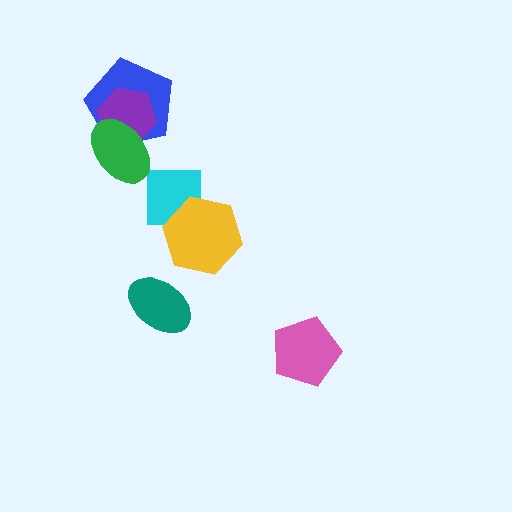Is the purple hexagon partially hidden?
Yes, it is partially covered by another shape.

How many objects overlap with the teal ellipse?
0 objects overlap with the teal ellipse.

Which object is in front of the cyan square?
The yellow hexagon is in front of the cyan square.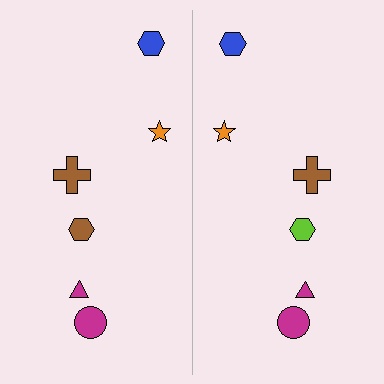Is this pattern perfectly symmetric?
No, the pattern is not perfectly symmetric. The lime hexagon on the right side breaks the symmetry — its mirror counterpart is brown.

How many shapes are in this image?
There are 12 shapes in this image.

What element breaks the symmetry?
The lime hexagon on the right side breaks the symmetry — its mirror counterpart is brown.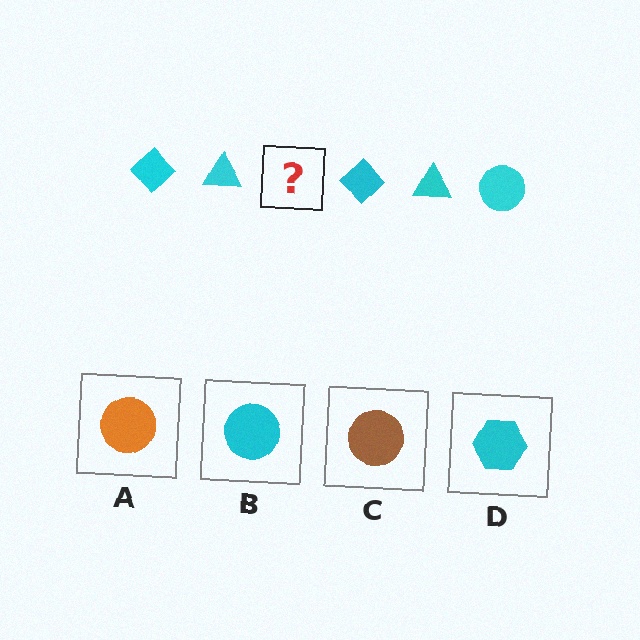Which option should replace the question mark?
Option B.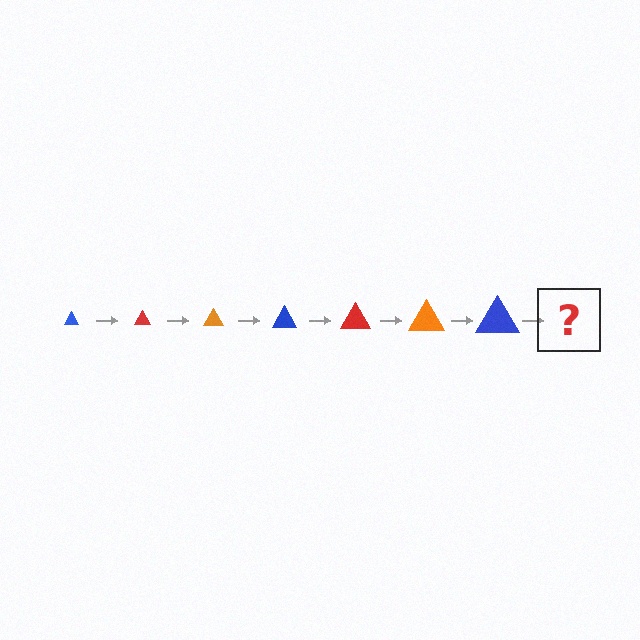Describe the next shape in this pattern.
It should be a red triangle, larger than the previous one.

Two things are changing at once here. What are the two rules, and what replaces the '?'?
The two rules are that the triangle grows larger each step and the color cycles through blue, red, and orange. The '?' should be a red triangle, larger than the previous one.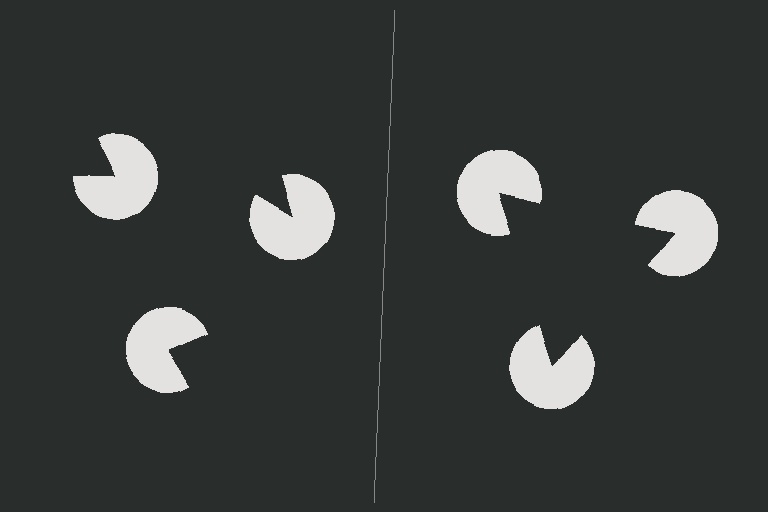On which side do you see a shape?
An illusory triangle appears on the right side. On the left side the wedge cuts are rotated, so no coherent shape forms.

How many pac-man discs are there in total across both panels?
6 — 3 on each side.